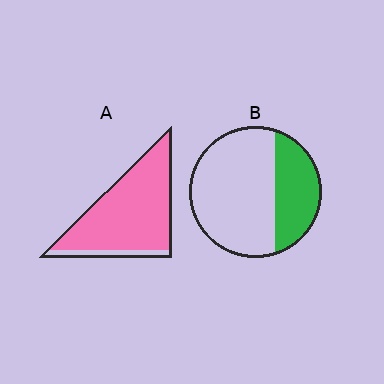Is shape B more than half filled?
No.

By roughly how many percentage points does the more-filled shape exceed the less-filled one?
By roughly 55 percentage points (A over B).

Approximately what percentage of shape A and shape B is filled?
A is approximately 90% and B is approximately 30%.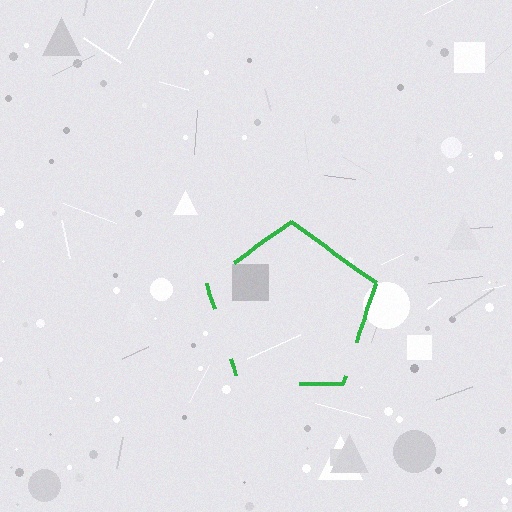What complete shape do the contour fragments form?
The contour fragments form a pentagon.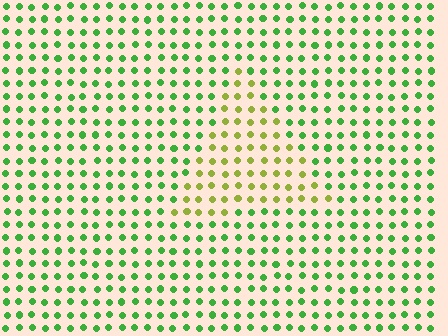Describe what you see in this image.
The image is filled with small green elements in a uniform arrangement. A triangle-shaped region is visible where the elements are tinted to a slightly different hue, forming a subtle color boundary.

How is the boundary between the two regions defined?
The boundary is defined purely by a slight shift in hue (about 44 degrees). Spacing, size, and orientation are identical on both sides.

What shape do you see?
I see a triangle.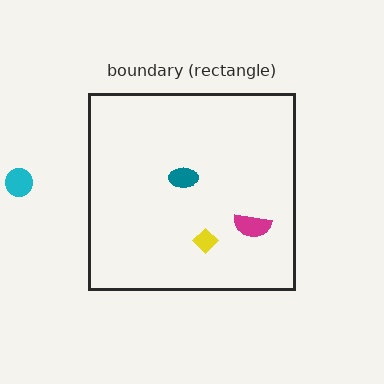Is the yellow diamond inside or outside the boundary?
Inside.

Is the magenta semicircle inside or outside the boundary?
Inside.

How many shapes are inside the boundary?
3 inside, 1 outside.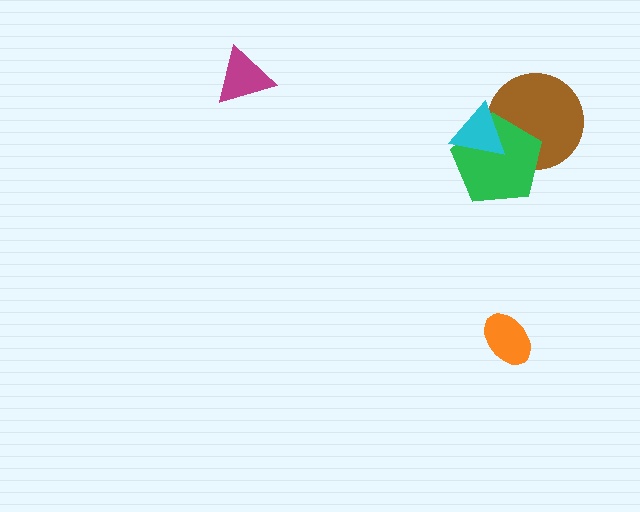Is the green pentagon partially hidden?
Yes, it is partially covered by another shape.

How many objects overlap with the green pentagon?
2 objects overlap with the green pentagon.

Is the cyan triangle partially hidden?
No, no other shape covers it.